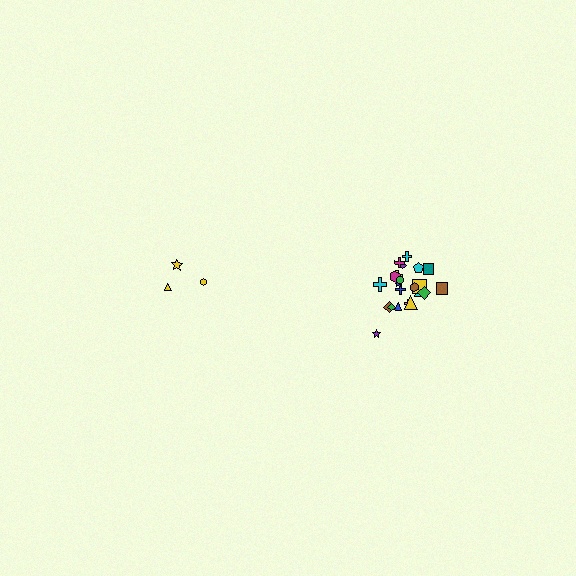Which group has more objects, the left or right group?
The right group.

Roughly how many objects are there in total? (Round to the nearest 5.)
Roughly 25 objects in total.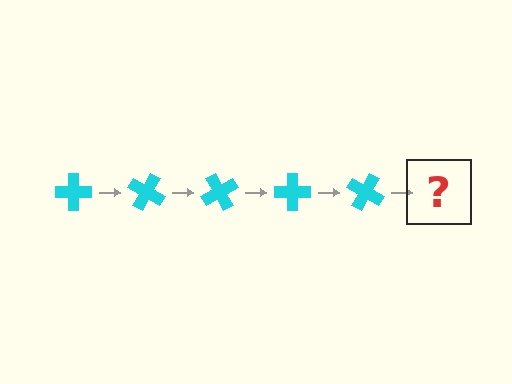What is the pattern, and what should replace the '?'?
The pattern is that the cross rotates 30 degrees each step. The '?' should be a cyan cross rotated 150 degrees.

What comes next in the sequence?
The next element should be a cyan cross rotated 150 degrees.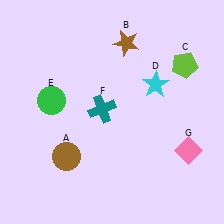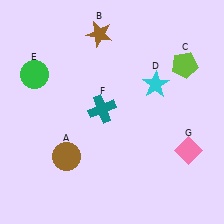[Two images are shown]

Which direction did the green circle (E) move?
The green circle (E) moved up.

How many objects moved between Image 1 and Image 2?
2 objects moved between the two images.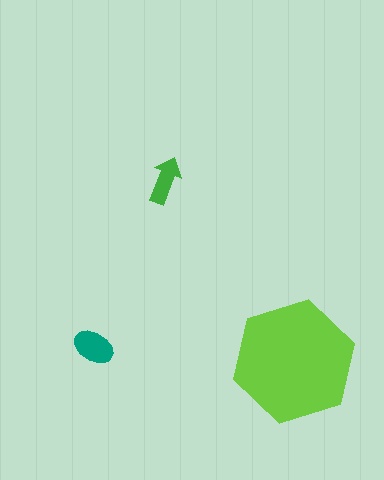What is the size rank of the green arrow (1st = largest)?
3rd.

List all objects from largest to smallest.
The lime hexagon, the teal ellipse, the green arrow.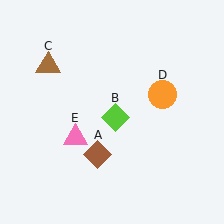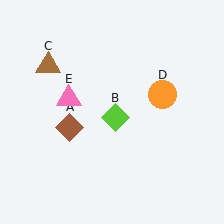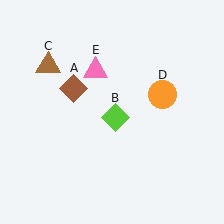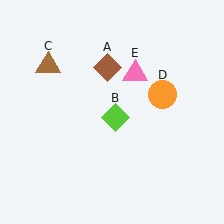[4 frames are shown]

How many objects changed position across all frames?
2 objects changed position: brown diamond (object A), pink triangle (object E).